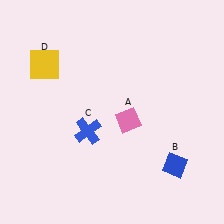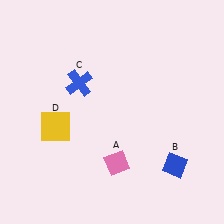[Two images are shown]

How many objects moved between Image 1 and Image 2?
3 objects moved between the two images.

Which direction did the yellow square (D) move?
The yellow square (D) moved down.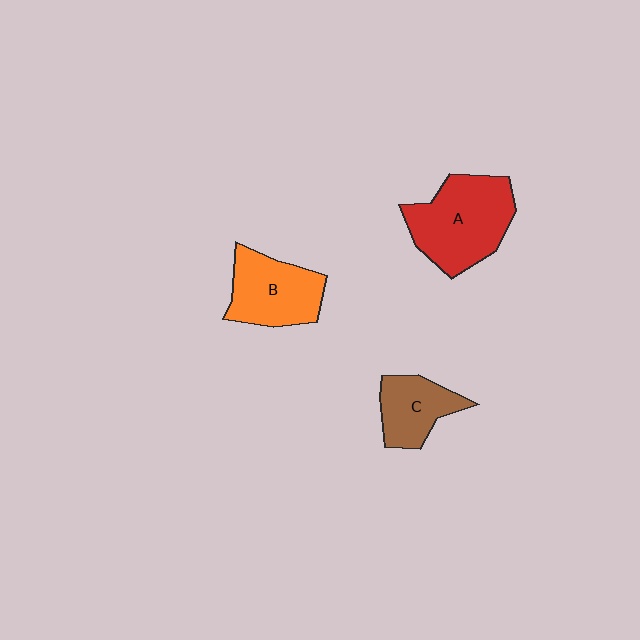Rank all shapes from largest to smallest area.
From largest to smallest: A (red), B (orange), C (brown).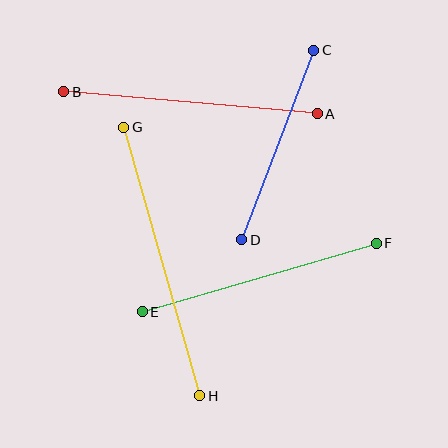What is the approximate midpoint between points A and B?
The midpoint is at approximately (190, 103) pixels.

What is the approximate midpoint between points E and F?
The midpoint is at approximately (259, 277) pixels.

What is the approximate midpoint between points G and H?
The midpoint is at approximately (162, 261) pixels.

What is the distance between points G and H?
The distance is approximately 279 pixels.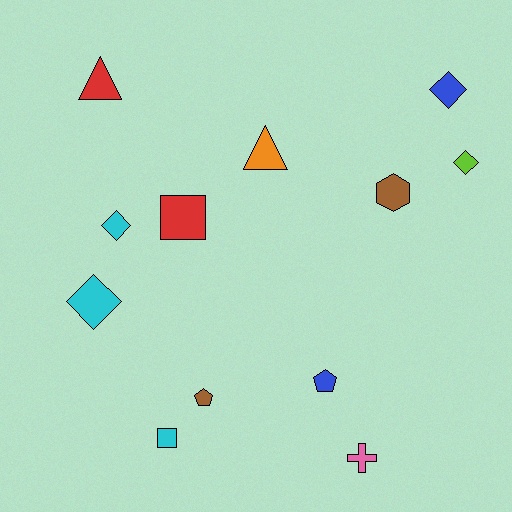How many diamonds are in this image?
There are 4 diamonds.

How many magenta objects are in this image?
There are no magenta objects.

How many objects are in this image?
There are 12 objects.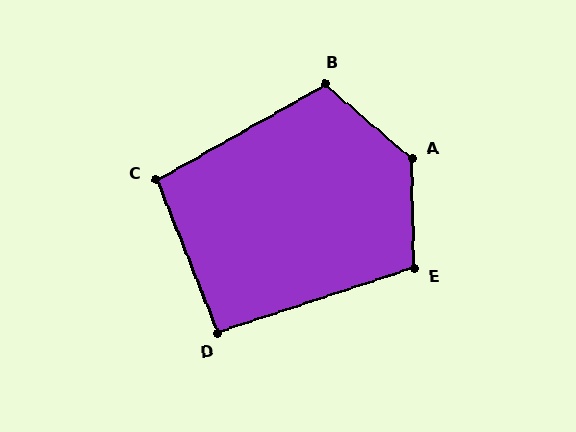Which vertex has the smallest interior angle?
D, at approximately 94 degrees.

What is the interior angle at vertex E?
Approximately 107 degrees (obtuse).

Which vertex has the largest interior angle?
A, at approximately 132 degrees.